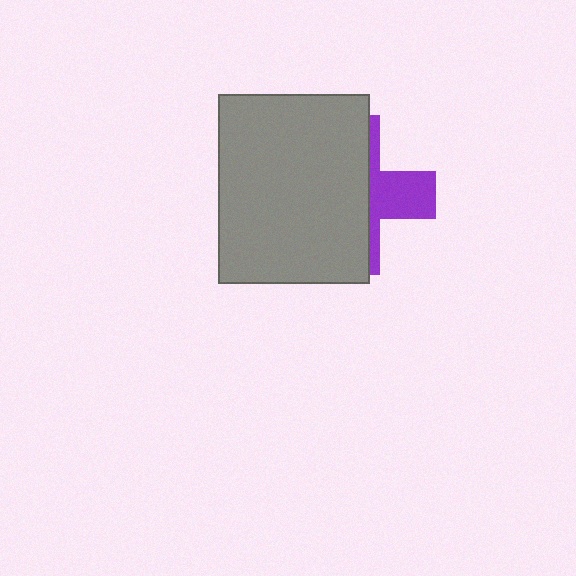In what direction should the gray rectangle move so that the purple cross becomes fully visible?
The gray rectangle should move left. That is the shortest direction to clear the overlap and leave the purple cross fully visible.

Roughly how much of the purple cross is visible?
A small part of it is visible (roughly 33%).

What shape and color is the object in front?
The object in front is a gray rectangle.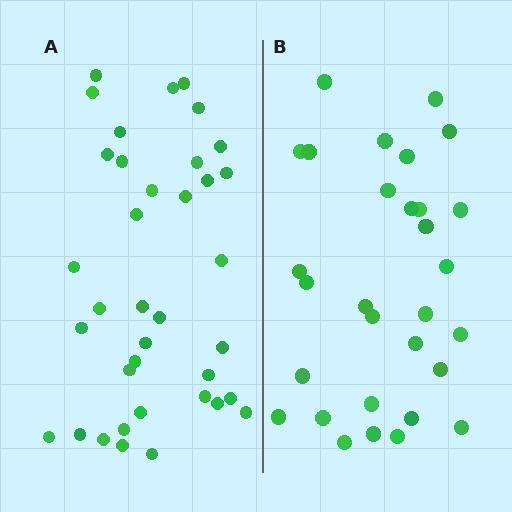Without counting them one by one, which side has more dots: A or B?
Region A (the left region) has more dots.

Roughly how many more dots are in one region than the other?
Region A has roughly 8 or so more dots than region B.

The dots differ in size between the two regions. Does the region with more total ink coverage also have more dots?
No. Region B has more total ink coverage because its dots are larger, but region A actually contains more individual dots. Total area can be misleading — the number of items is what matters here.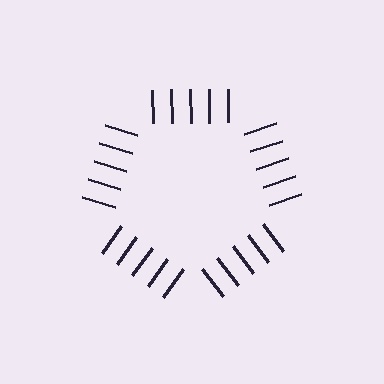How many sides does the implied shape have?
5 sides — the line-ends trace a pentagon.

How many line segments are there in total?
25 — 5 along each of the 5 edges.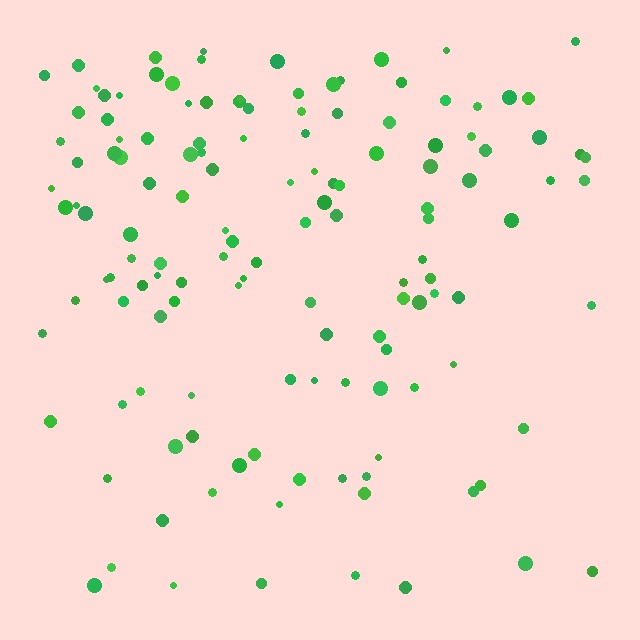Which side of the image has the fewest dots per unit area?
The bottom.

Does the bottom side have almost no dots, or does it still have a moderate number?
Still a moderate number, just noticeably fewer than the top.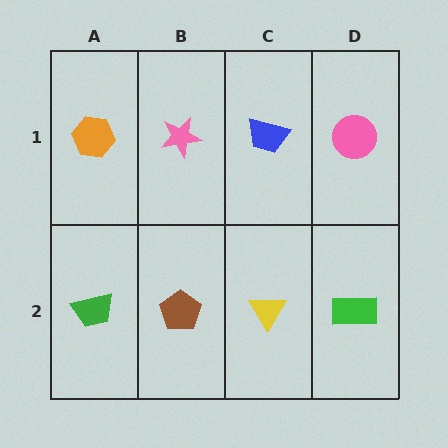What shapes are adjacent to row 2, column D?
A pink circle (row 1, column D), a yellow triangle (row 2, column C).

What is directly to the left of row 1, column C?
A pink star.